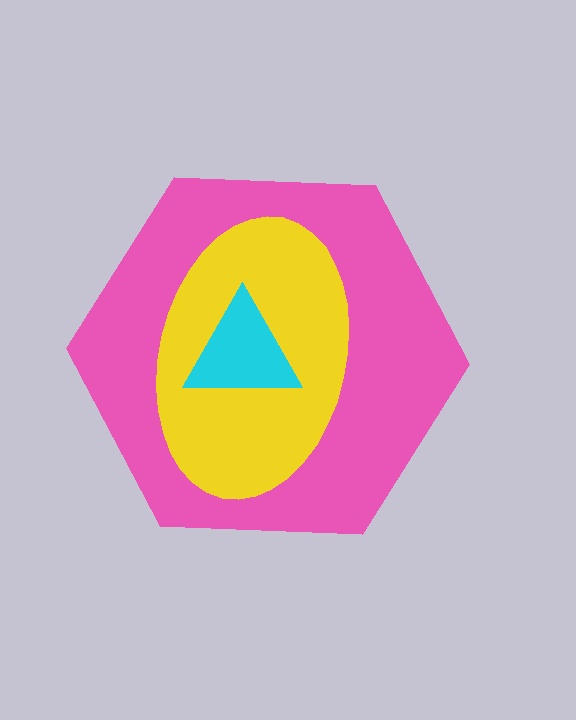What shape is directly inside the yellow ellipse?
The cyan triangle.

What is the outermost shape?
The pink hexagon.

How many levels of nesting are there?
3.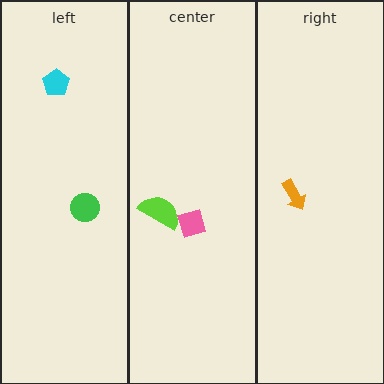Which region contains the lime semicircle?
The center region.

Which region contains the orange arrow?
The right region.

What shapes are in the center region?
The lime semicircle, the pink diamond.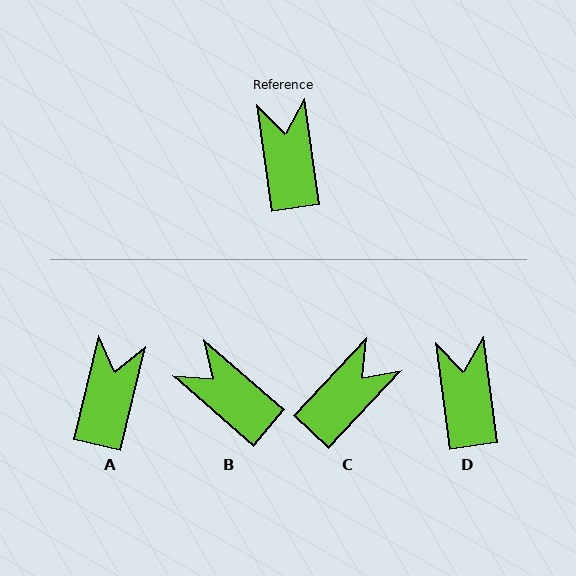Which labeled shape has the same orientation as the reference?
D.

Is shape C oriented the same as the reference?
No, it is off by about 51 degrees.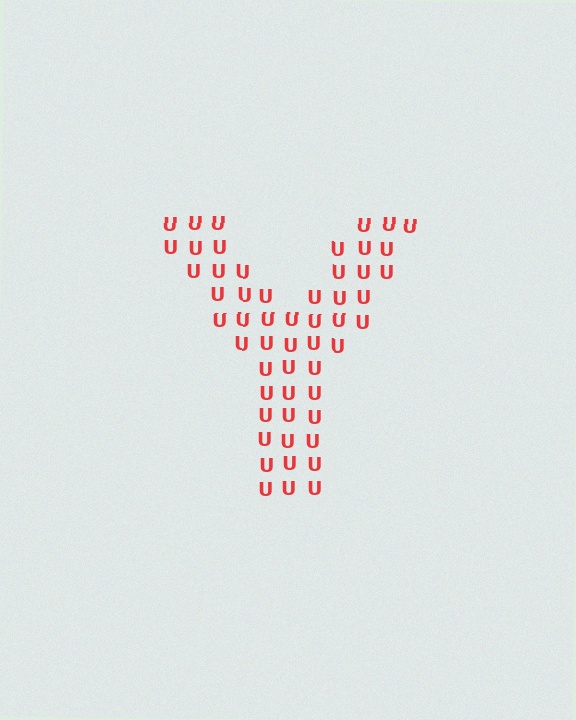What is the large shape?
The large shape is the letter Y.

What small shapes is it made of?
It is made of small letter U's.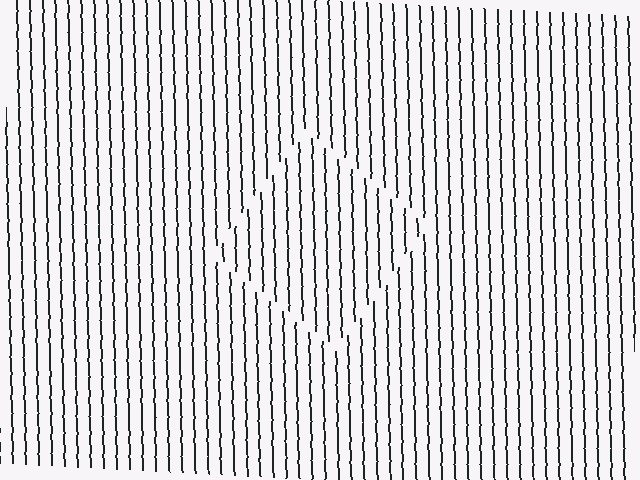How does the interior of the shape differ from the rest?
The interior of the shape contains the same grating, shifted by half a period — the contour is defined by the phase discontinuity where line-ends from the inner and outer gratings abut.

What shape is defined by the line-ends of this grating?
An illusory square. The interior of the shape contains the same grating, shifted by half a period — the contour is defined by the phase discontinuity where line-ends from the inner and outer gratings abut.